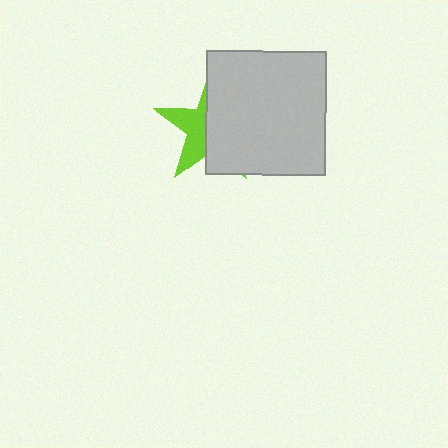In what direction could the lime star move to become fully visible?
The lime star could move left. That would shift it out from behind the light gray rectangle entirely.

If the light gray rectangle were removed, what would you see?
You would see the complete lime star.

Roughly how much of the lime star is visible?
A small part of it is visible (roughly 39%).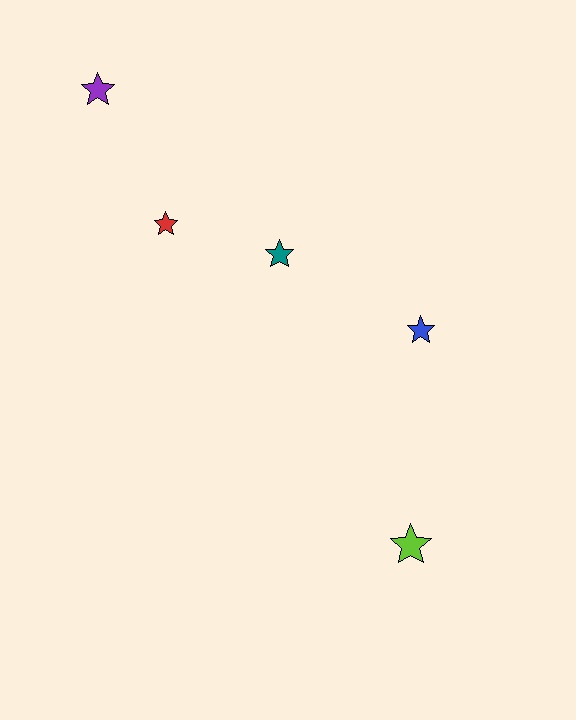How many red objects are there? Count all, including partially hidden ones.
There is 1 red object.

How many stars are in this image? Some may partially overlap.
There are 5 stars.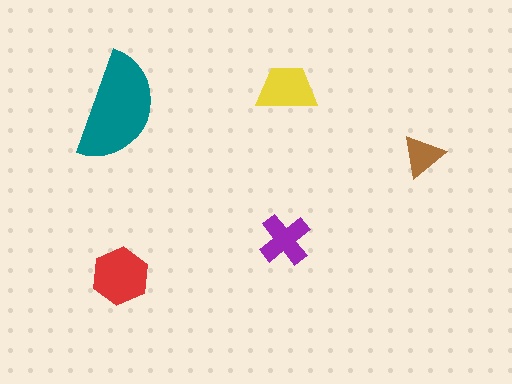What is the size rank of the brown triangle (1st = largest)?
5th.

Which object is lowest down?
The red hexagon is bottommost.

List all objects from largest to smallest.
The teal semicircle, the red hexagon, the yellow trapezoid, the purple cross, the brown triangle.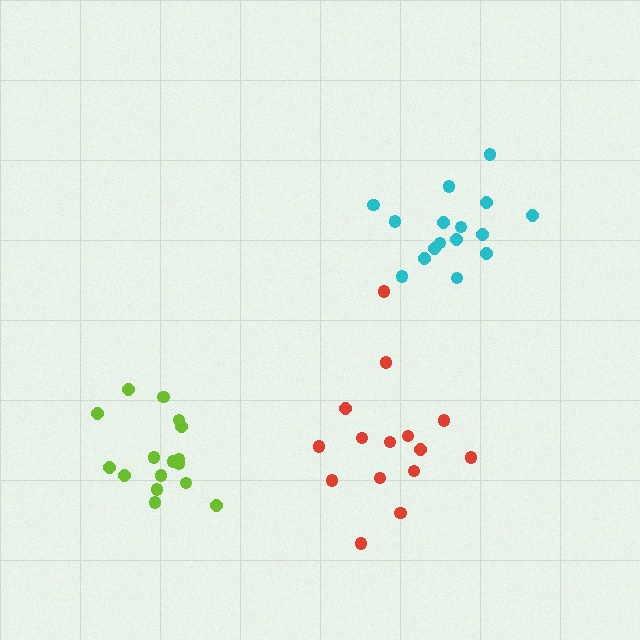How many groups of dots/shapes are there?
There are 3 groups.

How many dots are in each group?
Group 1: 16 dots, Group 2: 15 dots, Group 3: 16 dots (47 total).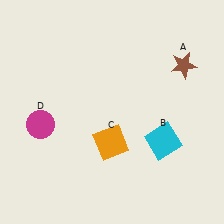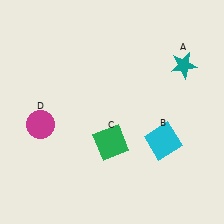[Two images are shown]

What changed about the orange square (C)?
In Image 1, C is orange. In Image 2, it changed to green.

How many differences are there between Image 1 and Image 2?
There are 2 differences between the two images.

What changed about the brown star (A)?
In Image 1, A is brown. In Image 2, it changed to teal.